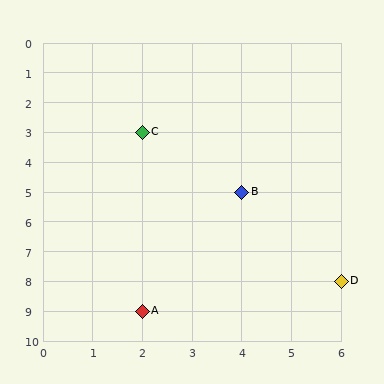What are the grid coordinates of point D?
Point D is at grid coordinates (6, 8).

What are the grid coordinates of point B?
Point B is at grid coordinates (4, 5).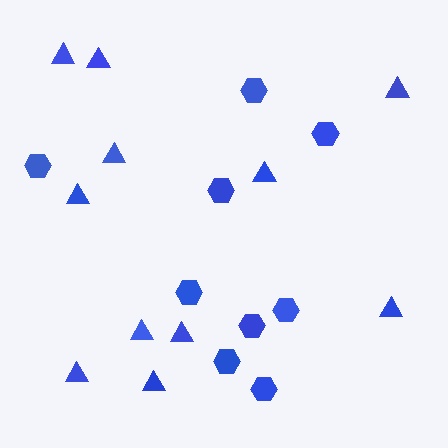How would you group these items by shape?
There are 2 groups: one group of hexagons (9) and one group of triangles (11).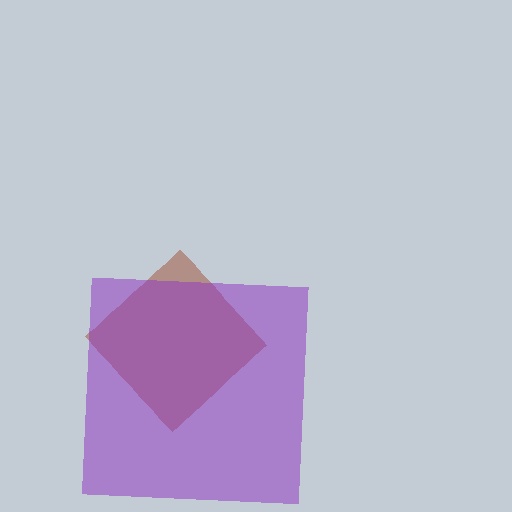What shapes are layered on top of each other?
The layered shapes are: a brown diamond, a purple square.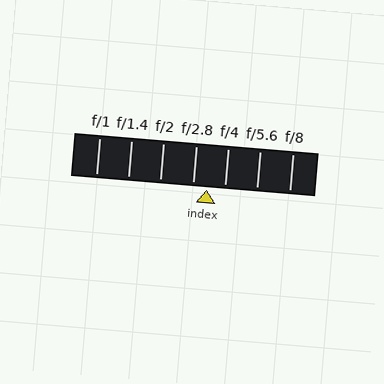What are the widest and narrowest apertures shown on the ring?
The widest aperture shown is f/1 and the narrowest is f/8.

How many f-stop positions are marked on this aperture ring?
There are 7 f-stop positions marked.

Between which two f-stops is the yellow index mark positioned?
The index mark is between f/2.8 and f/4.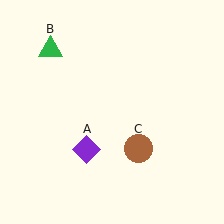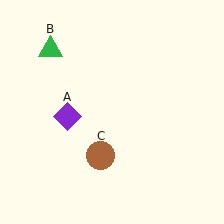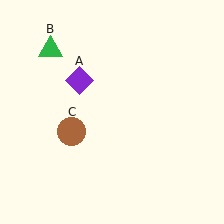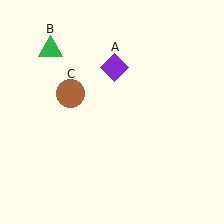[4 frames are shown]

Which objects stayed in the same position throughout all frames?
Green triangle (object B) remained stationary.